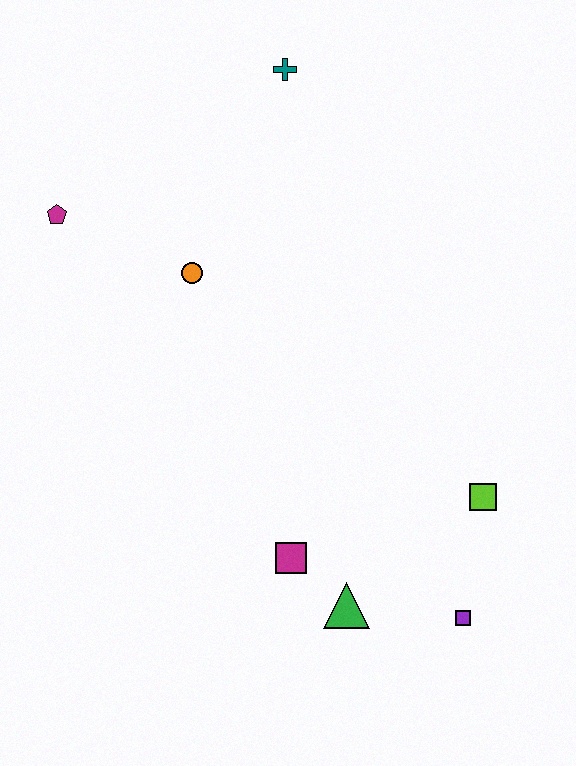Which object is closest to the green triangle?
The magenta square is closest to the green triangle.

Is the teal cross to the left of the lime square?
Yes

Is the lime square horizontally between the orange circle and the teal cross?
No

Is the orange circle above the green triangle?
Yes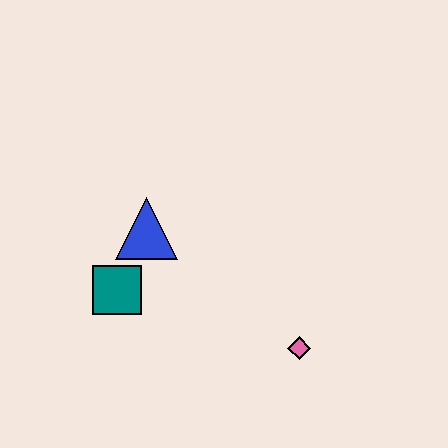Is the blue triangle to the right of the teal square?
Yes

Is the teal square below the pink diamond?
No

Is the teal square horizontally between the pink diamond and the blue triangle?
No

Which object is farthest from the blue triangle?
The pink diamond is farthest from the blue triangle.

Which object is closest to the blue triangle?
The teal square is closest to the blue triangle.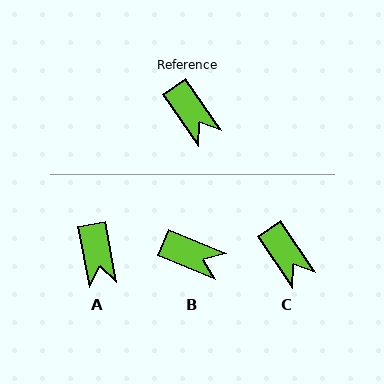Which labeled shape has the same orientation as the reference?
C.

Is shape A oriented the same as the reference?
No, it is off by about 24 degrees.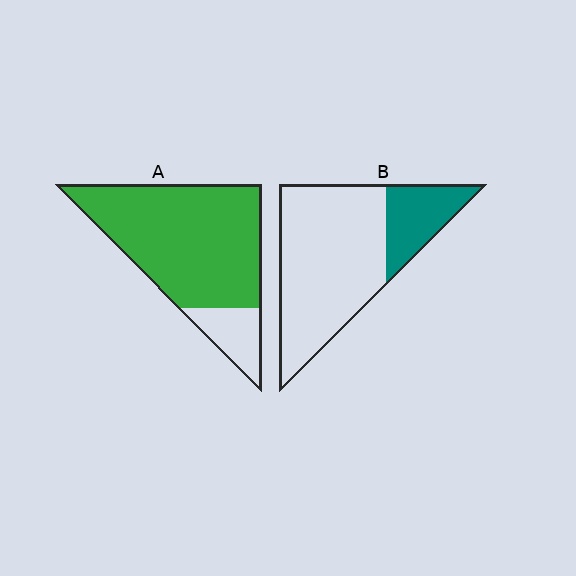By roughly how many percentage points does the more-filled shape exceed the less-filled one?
By roughly 60 percentage points (A over B).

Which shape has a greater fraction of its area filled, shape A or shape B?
Shape A.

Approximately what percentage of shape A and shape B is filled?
A is approximately 85% and B is approximately 25%.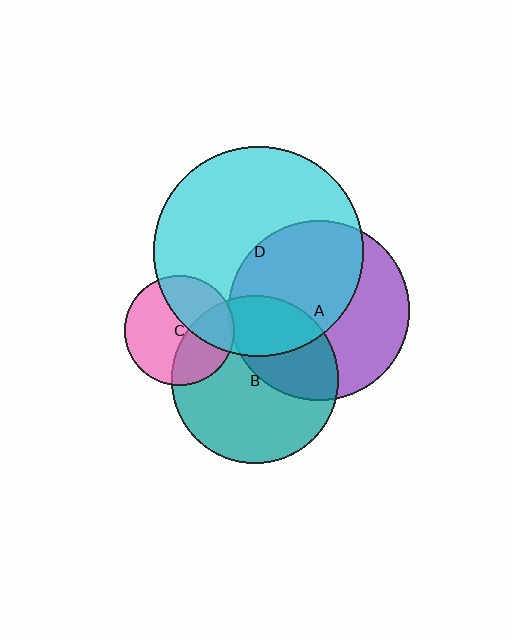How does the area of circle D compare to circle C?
Approximately 3.6 times.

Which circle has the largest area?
Circle D (cyan).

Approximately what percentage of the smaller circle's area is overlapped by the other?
Approximately 55%.